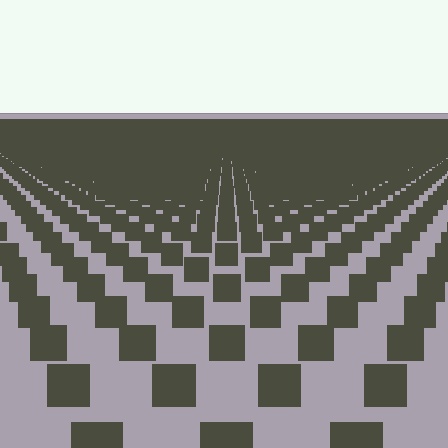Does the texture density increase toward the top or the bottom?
Density increases toward the top.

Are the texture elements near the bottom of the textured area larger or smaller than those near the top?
Larger. Near the bottom, elements are closer to the viewer and appear at a bigger on-screen size.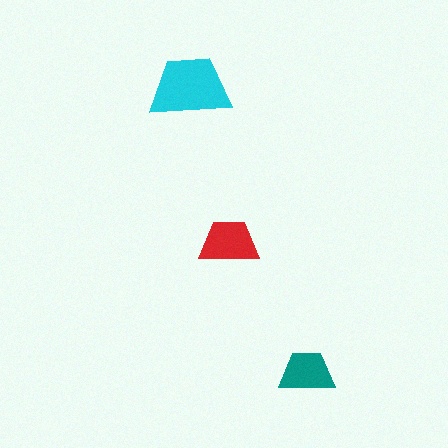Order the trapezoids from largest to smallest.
the cyan one, the red one, the teal one.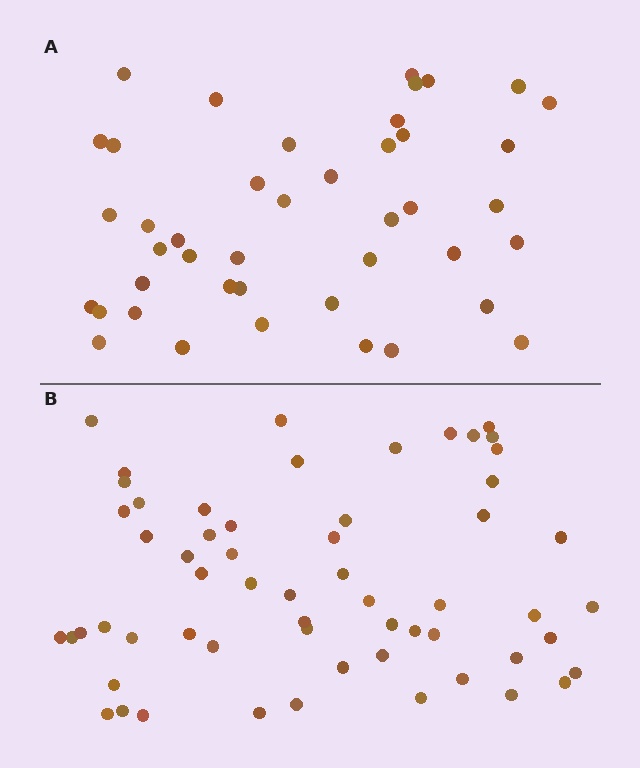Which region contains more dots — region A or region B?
Region B (the bottom region) has more dots.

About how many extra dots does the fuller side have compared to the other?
Region B has approximately 15 more dots than region A.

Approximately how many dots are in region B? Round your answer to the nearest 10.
About 60 dots. (The exact count is 59, which rounds to 60.)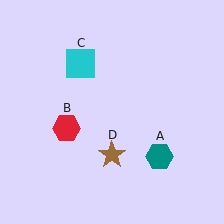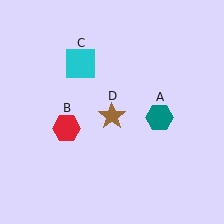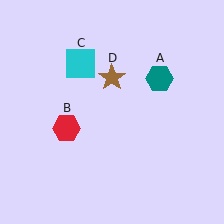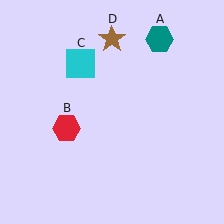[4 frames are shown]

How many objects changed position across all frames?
2 objects changed position: teal hexagon (object A), brown star (object D).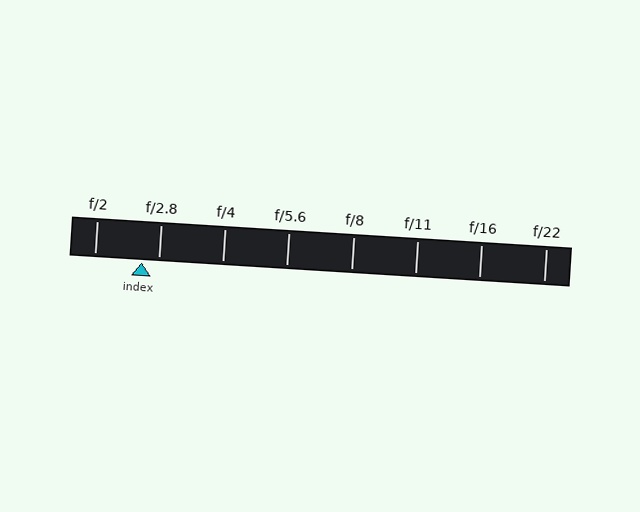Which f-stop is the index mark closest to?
The index mark is closest to f/2.8.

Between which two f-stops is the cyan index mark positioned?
The index mark is between f/2 and f/2.8.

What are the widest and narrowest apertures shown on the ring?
The widest aperture shown is f/2 and the narrowest is f/22.